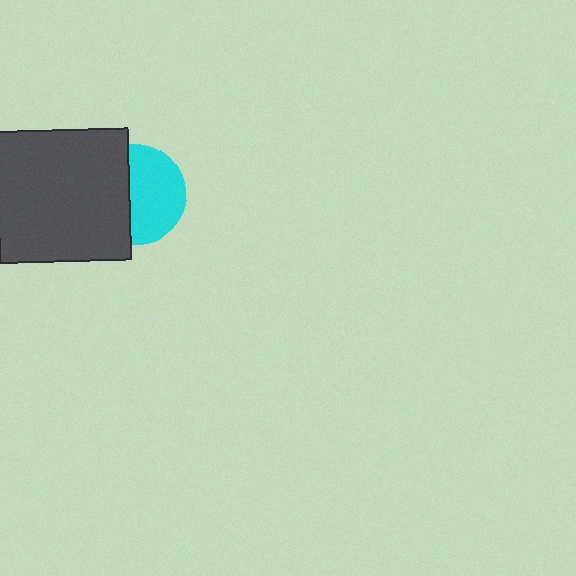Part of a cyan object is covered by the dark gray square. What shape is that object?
It is a circle.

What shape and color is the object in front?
The object in front is a dark gray square.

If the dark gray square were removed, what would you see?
You would see the complete cyan circle.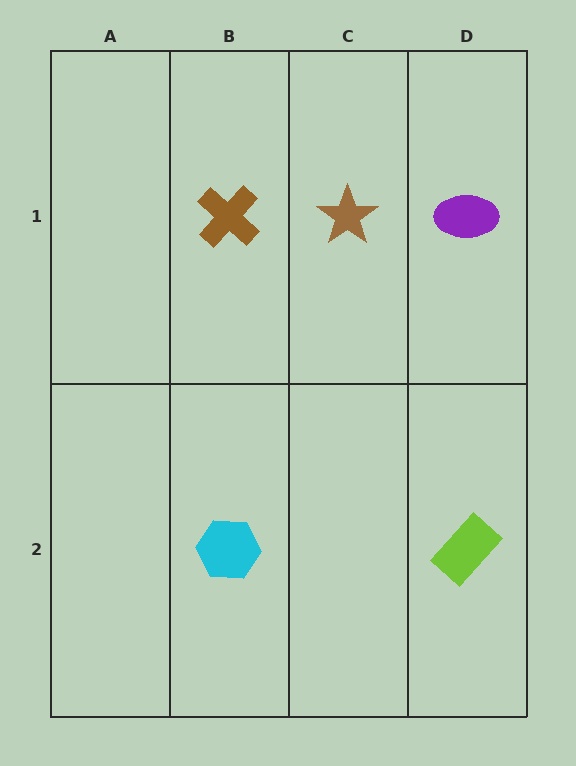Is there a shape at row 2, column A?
No, that cell is empty.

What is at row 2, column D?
A lime rectangle.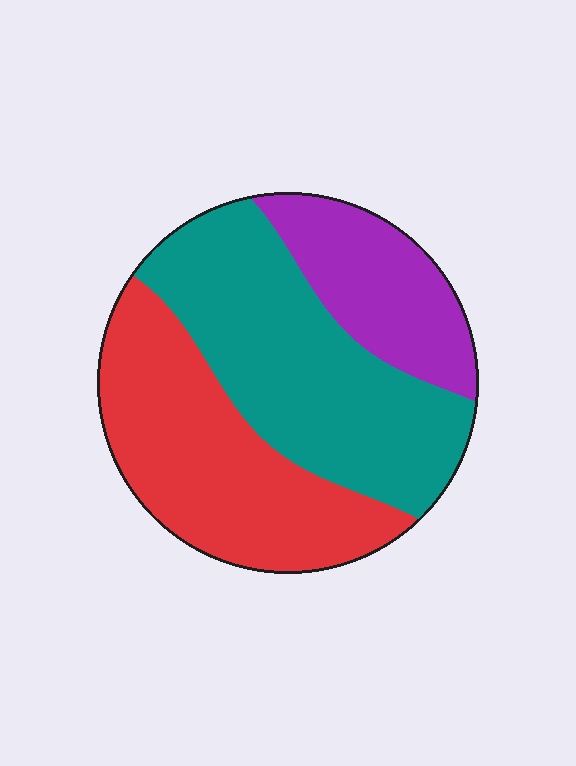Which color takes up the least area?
Purple, at roughly 20%.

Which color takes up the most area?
Teal, at roughly 45%.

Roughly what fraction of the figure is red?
Red covers about 35% of the figure.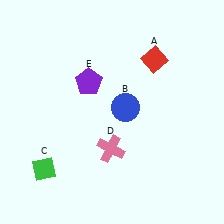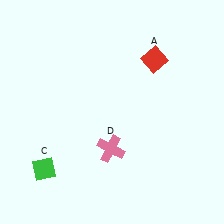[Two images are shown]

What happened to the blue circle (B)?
The blue circle (B) was removed in Image 2. It was in the top-right area of Image 1.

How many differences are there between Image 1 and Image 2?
There are 2 differences between the two images.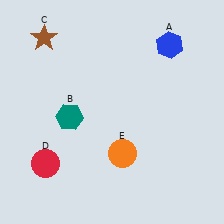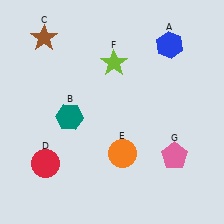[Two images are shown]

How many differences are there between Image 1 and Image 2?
There are 2 differences between the two images.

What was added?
A lime star (F), a pink pentagon (G) were added in Image 2.